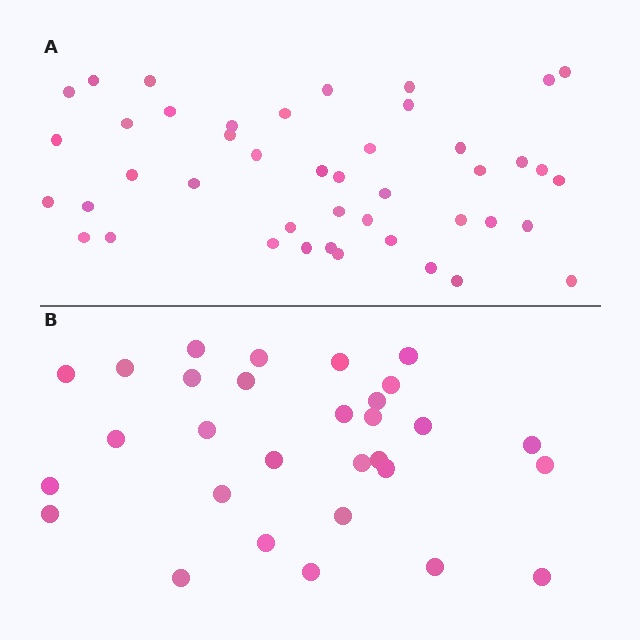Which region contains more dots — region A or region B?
Region A (the top region) has more dots.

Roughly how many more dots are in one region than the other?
Region A has approximately 15 more dots than region B.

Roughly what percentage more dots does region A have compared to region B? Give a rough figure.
About 45% more.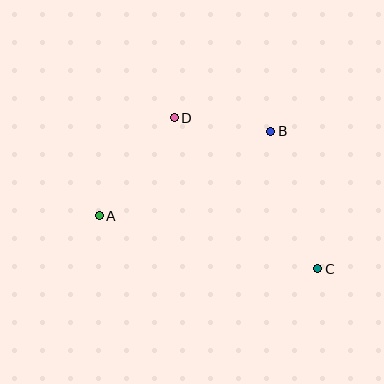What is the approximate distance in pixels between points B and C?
The distance between B and C is approximately 146 pixels.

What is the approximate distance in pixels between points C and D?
The distance between C and D is approximately 209 pixels.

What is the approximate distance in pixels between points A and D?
The distance between A and D is approximately 124 pixels.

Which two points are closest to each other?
Points B and D are closest to each other.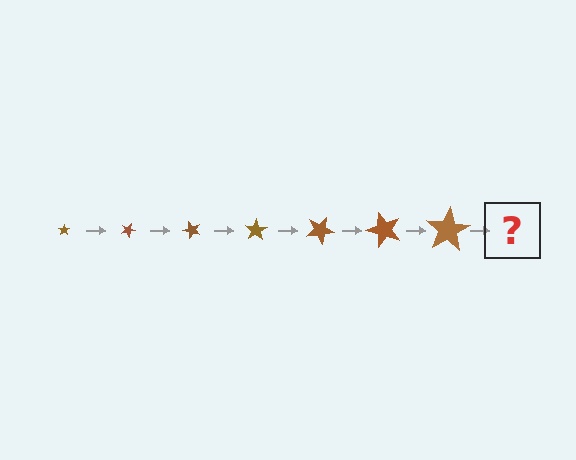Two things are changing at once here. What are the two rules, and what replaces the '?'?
The two rules are that the star grows larger each step and it rotates 25 degrees each step. The '?' should be a star, larger than the previous one and rotated 175 degrees from the start.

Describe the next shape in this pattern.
It should be a star, larger than the previous one and rotated 175 degrees from the start.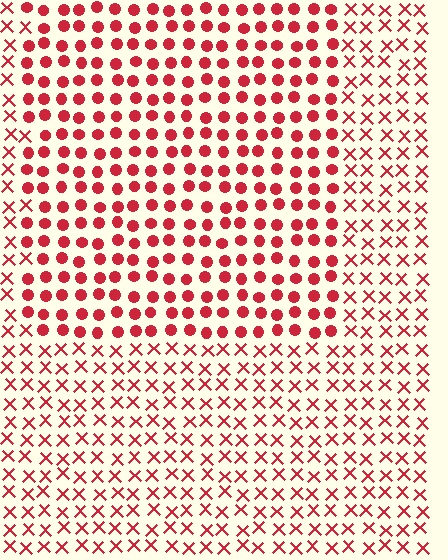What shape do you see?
I see a rectangle.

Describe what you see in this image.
The image is filled with small red elements arranged in a uniform grid. A rectangle-shaped region contains circles, while the surrounding area contains X marks. The boundary is defined purely by the change in element shape.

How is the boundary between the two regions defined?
The boundary is defined by a change in element shape: circles inside vs. X marks outside. All elements share the same color and spacing.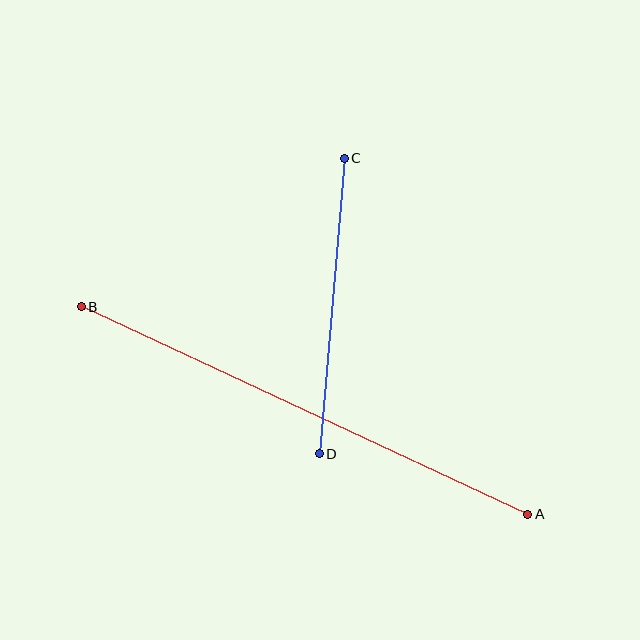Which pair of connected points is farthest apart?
Points A and B are farthest apart.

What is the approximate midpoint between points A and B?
The midpoint is at approximately (304, 410) pixels.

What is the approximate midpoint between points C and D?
The midpoint is at approximately (332, 306) pixels.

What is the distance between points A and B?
The distance is approximately 493 pixels.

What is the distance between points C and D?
The distance is approximately 296 pixels.